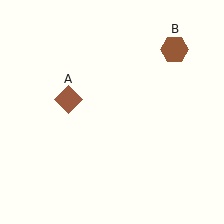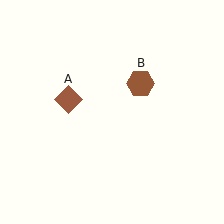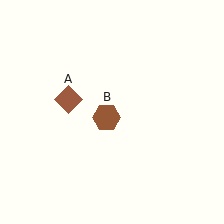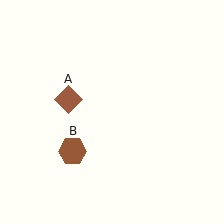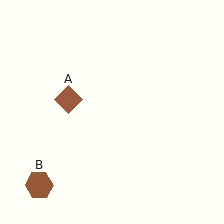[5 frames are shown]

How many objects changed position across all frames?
1 object changed position: brown hexagon (object B).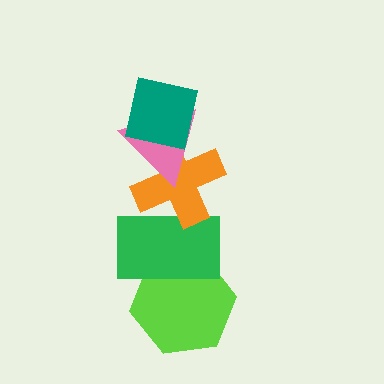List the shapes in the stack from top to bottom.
From top to bottom: the teal square, the pink triangle, the orange cross, the green rectangle, the lime hexagon.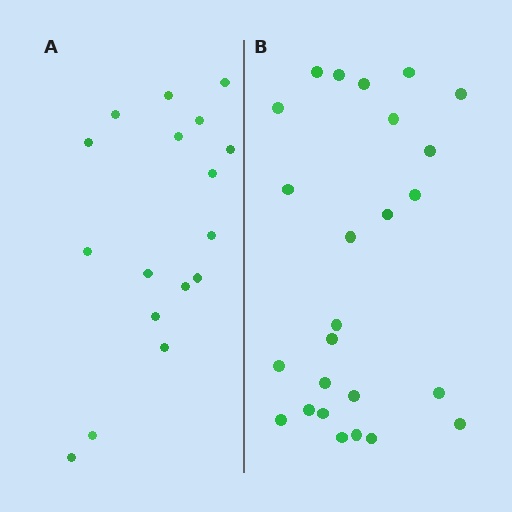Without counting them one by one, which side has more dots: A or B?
Region B (the right region) has more dots.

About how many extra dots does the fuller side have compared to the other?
Region B has roughly 8 or so more dots than region A.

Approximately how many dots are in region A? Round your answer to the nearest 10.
About 20 dots. (The exact count is 17, which rounds to 20.)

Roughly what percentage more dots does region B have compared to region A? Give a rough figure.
About 45% more.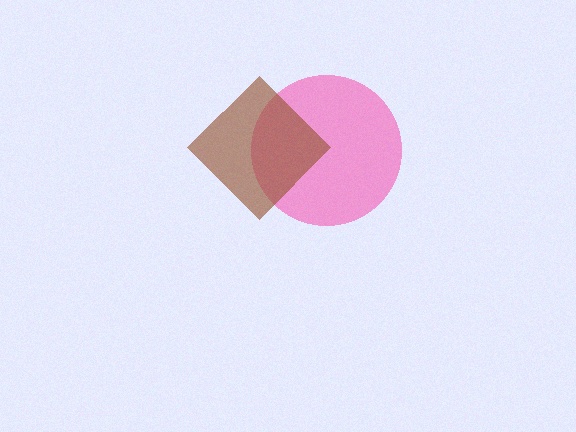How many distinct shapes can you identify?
There are 2 distinct shapes: a pink circle, a brown diamond.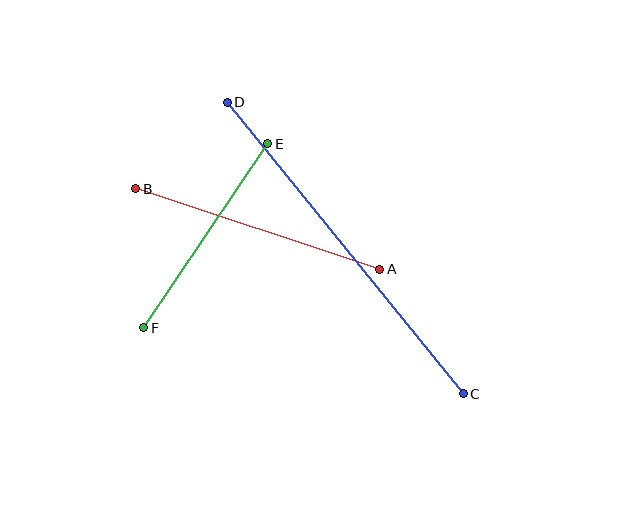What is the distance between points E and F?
The distance is approximately 222 pixels.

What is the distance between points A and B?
The distance is approximately 257 pixels.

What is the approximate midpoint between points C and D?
The midpoint is at approximately (345, 248) pixels.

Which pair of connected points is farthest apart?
Points C and D are farthest apart.